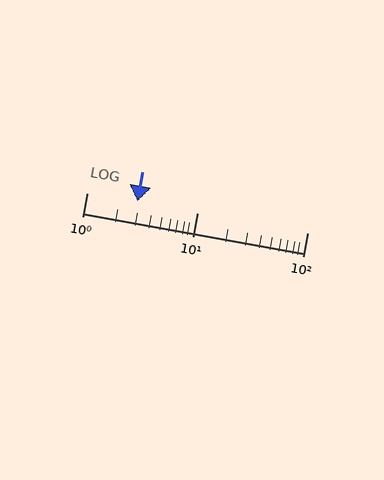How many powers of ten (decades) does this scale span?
The scale spans 2 decades, from 1 to 100.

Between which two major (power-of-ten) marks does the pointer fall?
The pointer is between 1 and 10.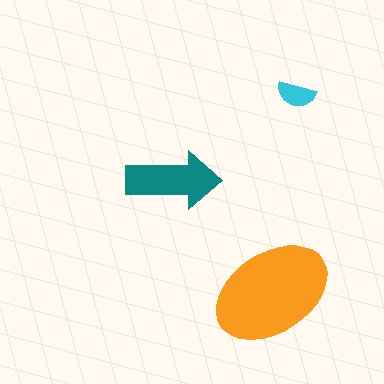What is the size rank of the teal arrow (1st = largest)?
2nd.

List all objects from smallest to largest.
The cyan semicircle, the teal arrow, the orange ellipse.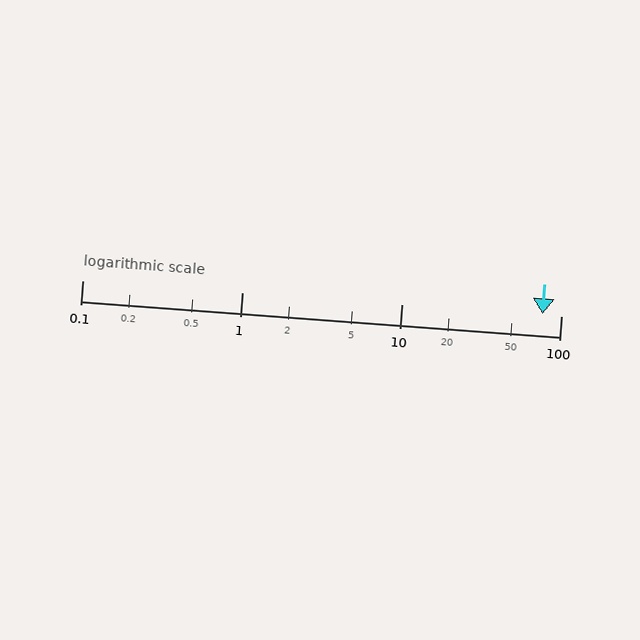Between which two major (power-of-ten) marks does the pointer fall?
The pointer is between 10 and 100.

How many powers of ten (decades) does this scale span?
The scale spans 3 decades, from 0.1 to 100.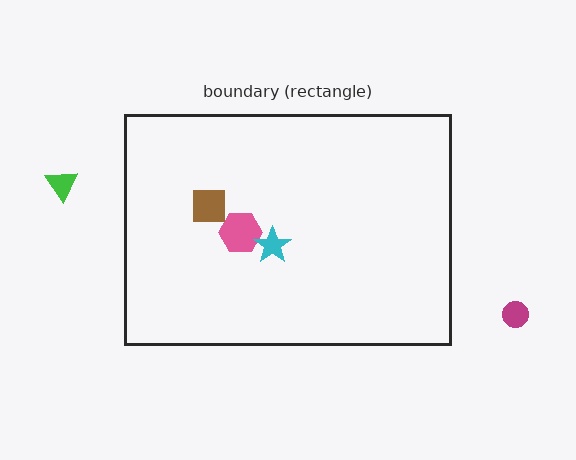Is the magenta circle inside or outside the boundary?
Outside.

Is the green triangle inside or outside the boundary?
Outside.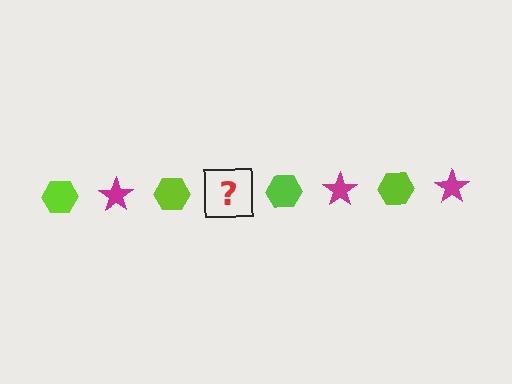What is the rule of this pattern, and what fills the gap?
The rule is that the pattern alternates between lime hexagon and magenta star. The gap should be filled with a magenta star.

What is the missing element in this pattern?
The missing element is a magenta star.